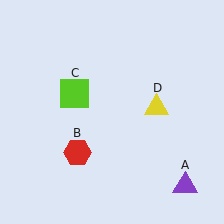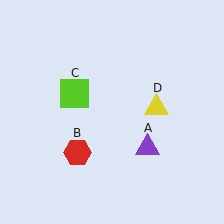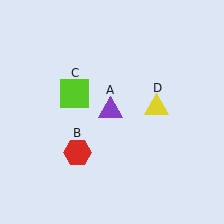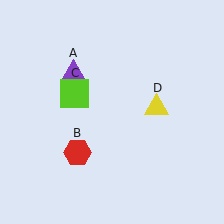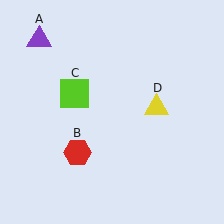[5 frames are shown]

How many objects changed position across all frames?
1 object changed position: purple triangle (object A).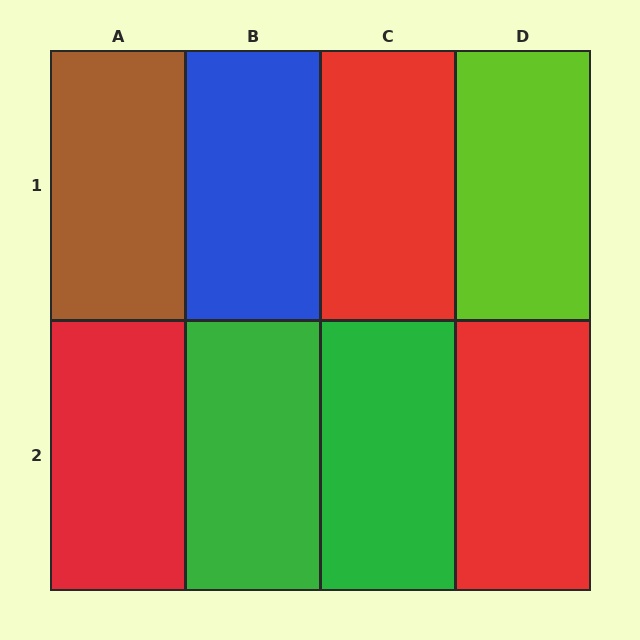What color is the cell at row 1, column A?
Brown.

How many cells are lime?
1 cell is lime.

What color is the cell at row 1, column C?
Red.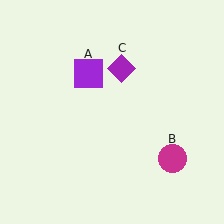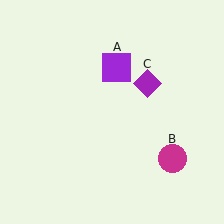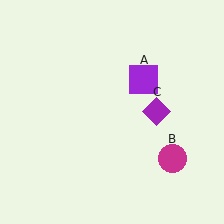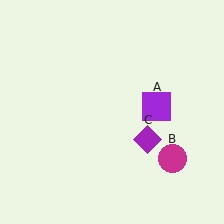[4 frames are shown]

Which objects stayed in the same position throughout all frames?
Magenta circle (object B) remained stationary.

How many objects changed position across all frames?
2 objects changed position: purple square (object A), purple diamond (object C).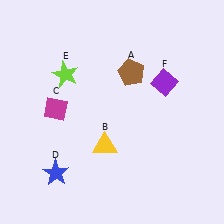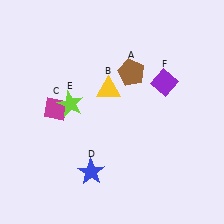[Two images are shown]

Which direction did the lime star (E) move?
The lime star (E) moved down.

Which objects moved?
The objects that moved are: the yellow triangle (B), the blue star (D), the lime star (E).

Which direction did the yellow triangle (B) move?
The yellow triangle (B) moved up.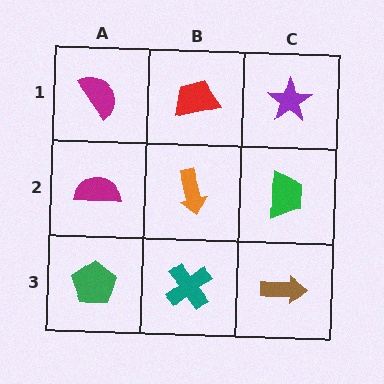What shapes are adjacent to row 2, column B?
A red trapezoid (row 1, column B), a teal cross (row 3, column B), a magenta semicircle (row 2, column A), a green trapezoid (row 2, column C).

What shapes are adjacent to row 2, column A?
A magenta semicircle (row 1, column A), a green pentagon (row 3, column A), an orange arrow (row 2, column B).